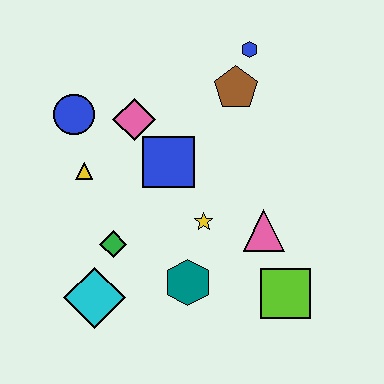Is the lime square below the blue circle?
Yes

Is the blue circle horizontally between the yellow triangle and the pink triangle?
No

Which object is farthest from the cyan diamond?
The blue hexagon is farthest from the cyan diamond.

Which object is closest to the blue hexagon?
The brown pentagon is closest to the blue hexagon.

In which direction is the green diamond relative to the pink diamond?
The green diamond is below the pink diamond.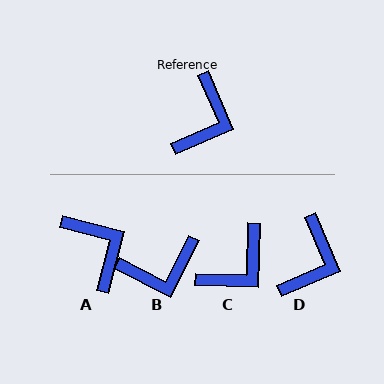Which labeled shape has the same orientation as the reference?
D.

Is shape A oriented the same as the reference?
No, it is off by about 52 degrees.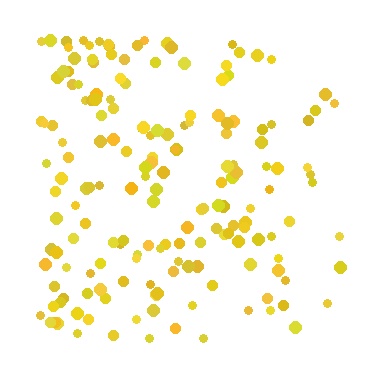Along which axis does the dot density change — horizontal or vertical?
Horizontal.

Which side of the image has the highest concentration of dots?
The left.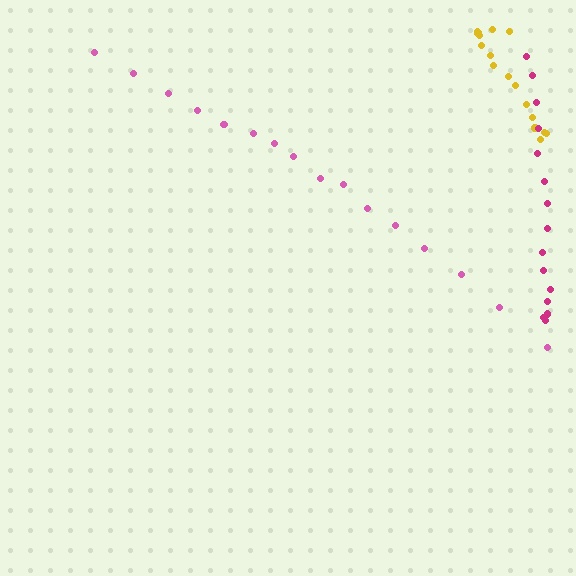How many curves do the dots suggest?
There are 3 distinct paths.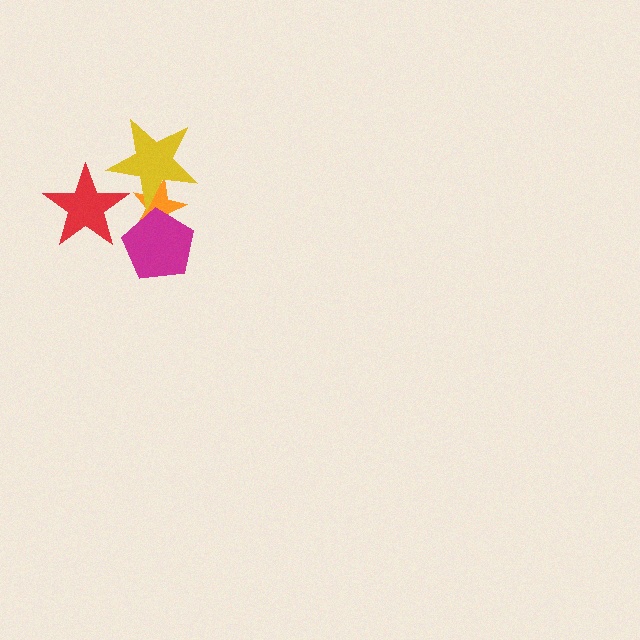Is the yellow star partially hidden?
Yes, it is partially covered by another shape.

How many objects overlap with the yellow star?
2 objects overlap with the yellow star.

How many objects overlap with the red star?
1 object overlaps with the red star.